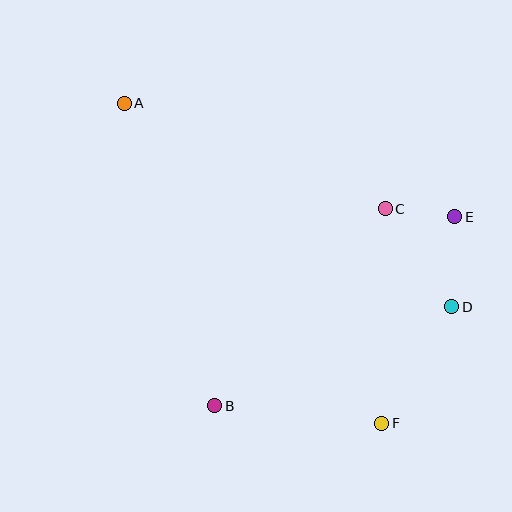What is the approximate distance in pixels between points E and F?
The distance between E and F is approximately 219 pixels.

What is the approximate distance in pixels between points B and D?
The distance between B and D is approximately 257 pixels.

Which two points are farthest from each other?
Points A and F are farthest from each other.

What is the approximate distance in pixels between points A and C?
The distance between A and C is approximately 282 pixels.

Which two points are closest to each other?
Points C and E are closest to each other.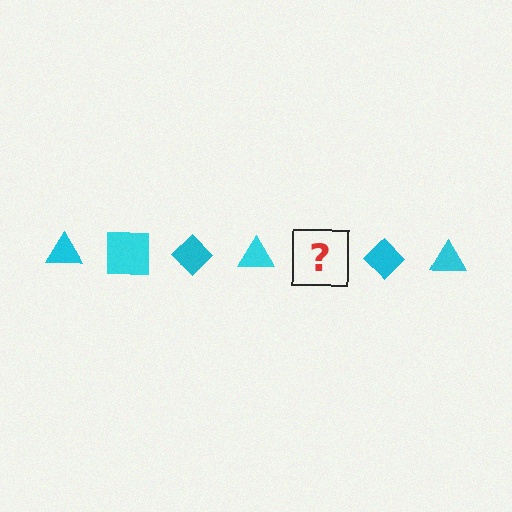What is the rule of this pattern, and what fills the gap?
The rule is that the pattern cycles through triangle, square, diamond shapes in cyan. The gap should be filled with a cyan square.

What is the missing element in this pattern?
The missing element is a cyan square.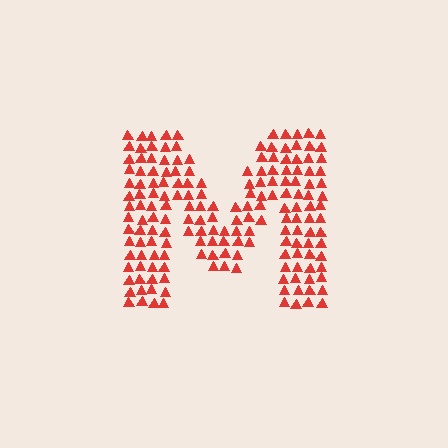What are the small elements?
The small elements are triangles.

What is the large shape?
The large shape is the letter M.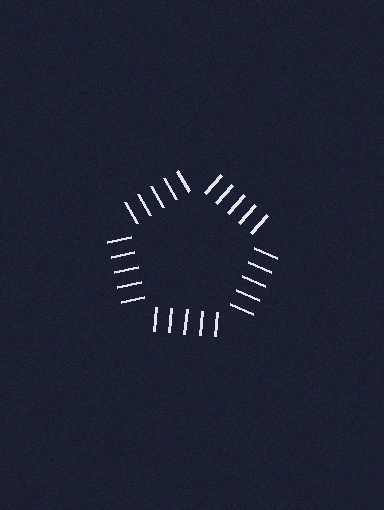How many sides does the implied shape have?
5 sides — the line-ends trace a pentagon.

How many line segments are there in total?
25 — 5 along each of the 5 edges.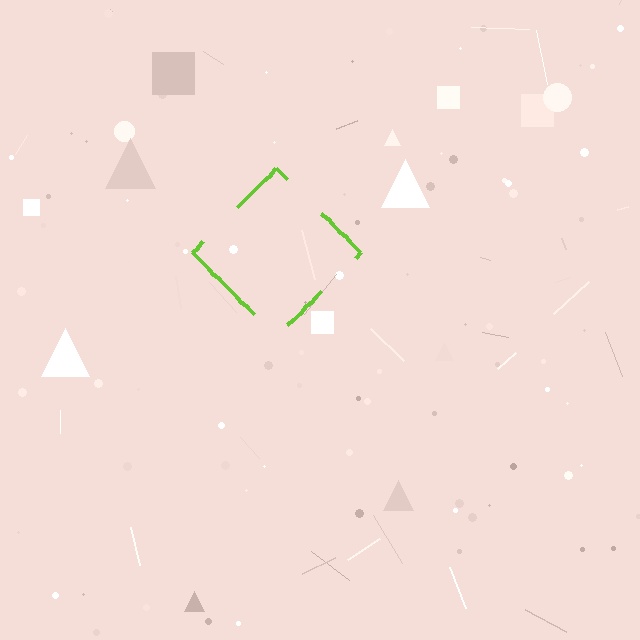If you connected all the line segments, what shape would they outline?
They would outline a diamond.